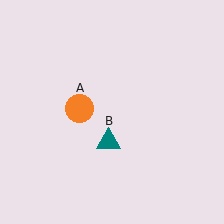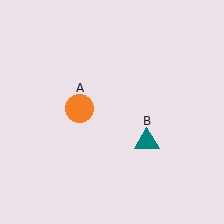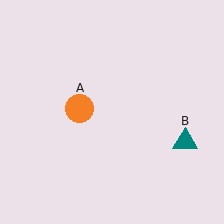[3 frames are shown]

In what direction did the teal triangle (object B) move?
The teal triangle (object B) moved right.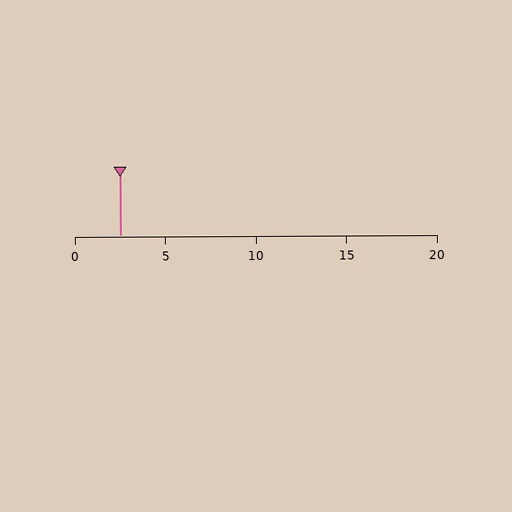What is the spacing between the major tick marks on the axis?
The major ticks are spaced 5 apart.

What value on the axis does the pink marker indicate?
The marker indicates approximately 2.5.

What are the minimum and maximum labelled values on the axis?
The axis runs from 0 to 20.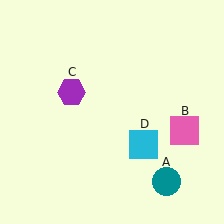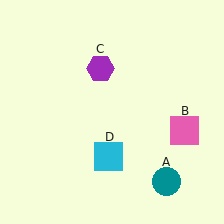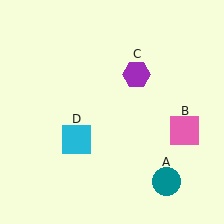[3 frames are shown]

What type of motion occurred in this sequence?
The purple hexagon (object C), cyan square (object D) rotated clockwise around the center of the scene.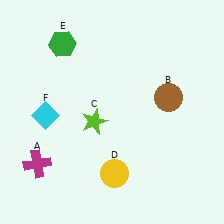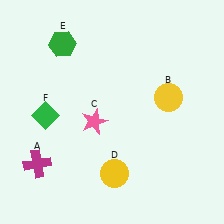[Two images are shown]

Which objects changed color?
B changed from brown to yellow. C changed from lime to pink. F changed from cyan to green.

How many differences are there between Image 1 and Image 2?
There are 3 differences between the two images.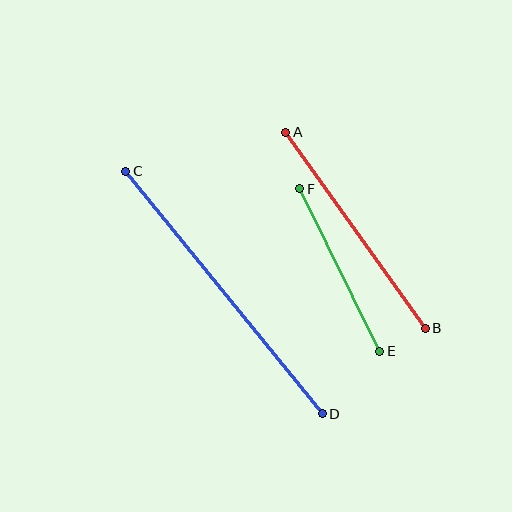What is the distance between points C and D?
The distance is approximately 312 pixels.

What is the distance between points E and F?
The distance is approximately 181 pixels.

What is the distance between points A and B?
The distance is approximately 241 pixels.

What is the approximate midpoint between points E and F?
The midpoint is at approximately (340, 270) pixels.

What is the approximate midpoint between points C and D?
The midpoint is at approximately (224, 293) pixels.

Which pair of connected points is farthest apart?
Points C and D are farthest apart.